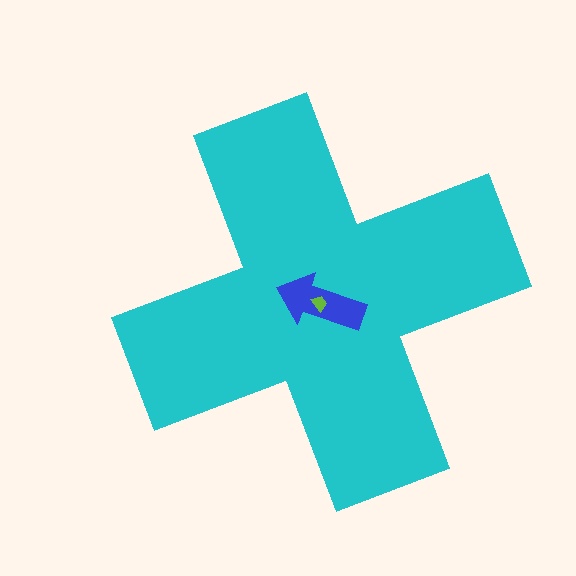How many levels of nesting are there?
3.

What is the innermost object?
The lime trapezoid.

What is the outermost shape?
The cyan cross.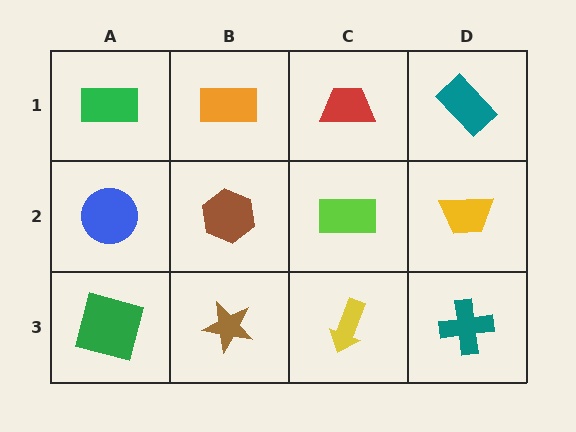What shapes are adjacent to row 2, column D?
A teal rectangle (row 1, column D), a teal cross (row 3, column D), a lime rectangle (row 2, column C).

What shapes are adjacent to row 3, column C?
A lime rectangle (row 2, column C), a brown star (row 3, column B), a teal cross (row 3, column D).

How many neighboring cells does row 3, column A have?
2.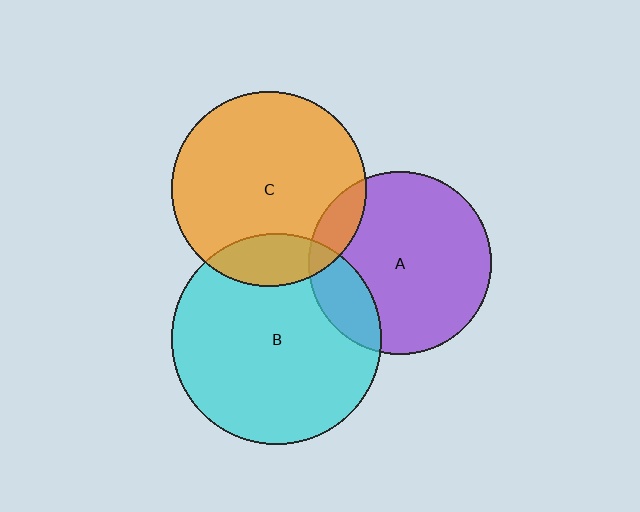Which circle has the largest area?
Circle B (cyan).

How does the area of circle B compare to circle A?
Approximately 1.3 times.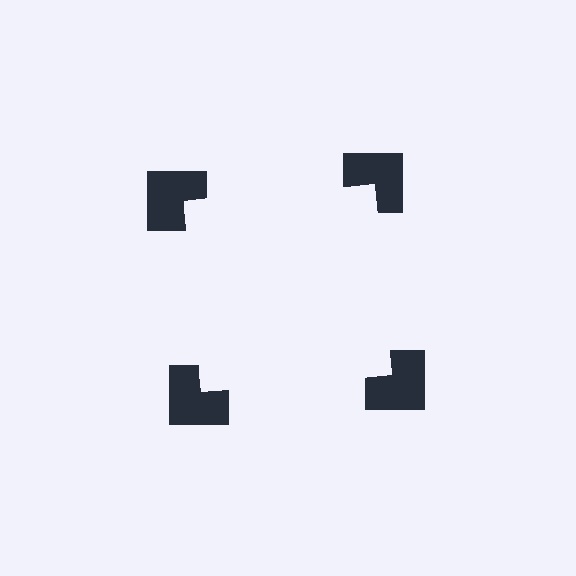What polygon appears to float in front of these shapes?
An illusory square — its edges are inferred from the aligned wedge cuts in the notched squares, not physically drawn.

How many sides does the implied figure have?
4 sides.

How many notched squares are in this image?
There are 4 — one at each vertex of the illusory square.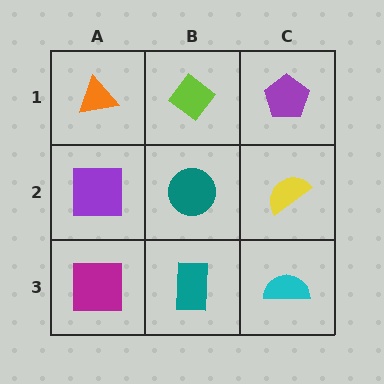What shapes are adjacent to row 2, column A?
An orange triangle (row 1, column A), a magenta square (row 3, column A), a teal circle (row 2, column B).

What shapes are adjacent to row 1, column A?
A purple square (row 2, column A), a lime diamond (row 1, column B).